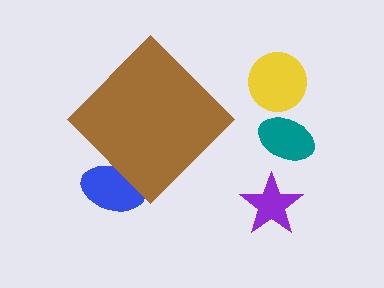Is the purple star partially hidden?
No, the purple star is fully visible.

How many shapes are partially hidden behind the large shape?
1 shape is partially hidden.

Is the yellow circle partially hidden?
No, the yellow circle is fully visible.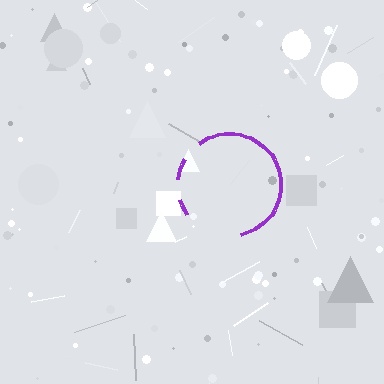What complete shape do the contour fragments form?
The contour fragments form a circle.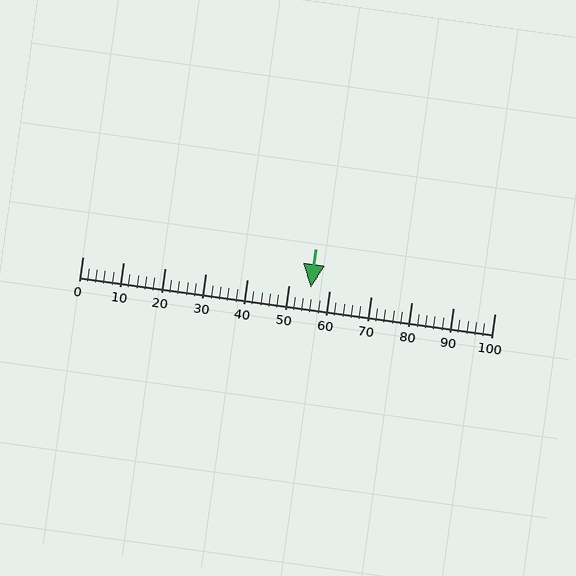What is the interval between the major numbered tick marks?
The major tick marks are spaced 10 units apart.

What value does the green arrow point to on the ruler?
The green arrow points to approximately 55.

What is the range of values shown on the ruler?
The ruler shows values from 0 to 100.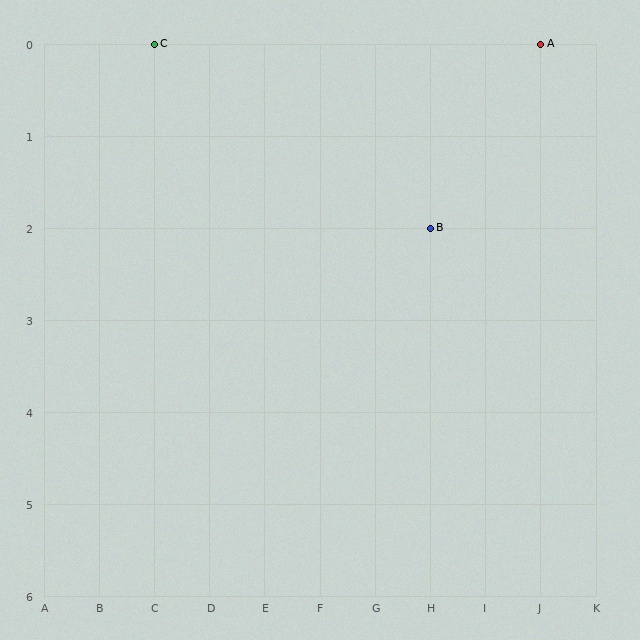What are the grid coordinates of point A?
Point A is at grid coordinates (J, 0).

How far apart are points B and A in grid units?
Points B and A are 2 columns and 2 rows apart (about 2.8 grid units diagonally).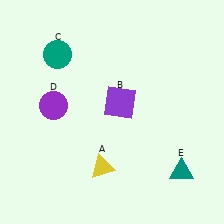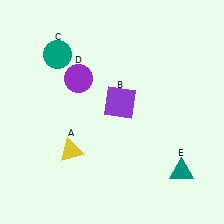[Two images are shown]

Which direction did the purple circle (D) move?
The purple circle (D) moved up.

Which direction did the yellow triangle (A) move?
The yellow triangle (A) moved left.